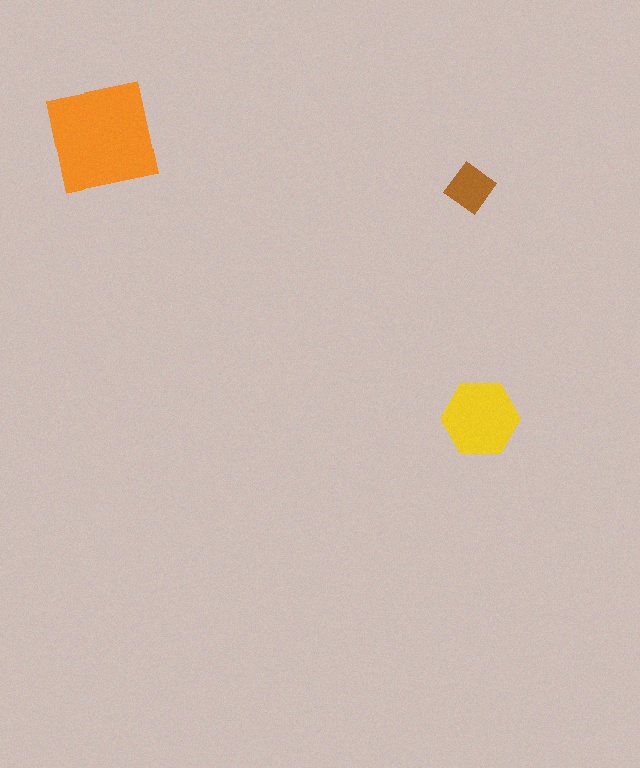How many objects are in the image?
There are 3 objects in the image.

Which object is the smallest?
The brown diamond.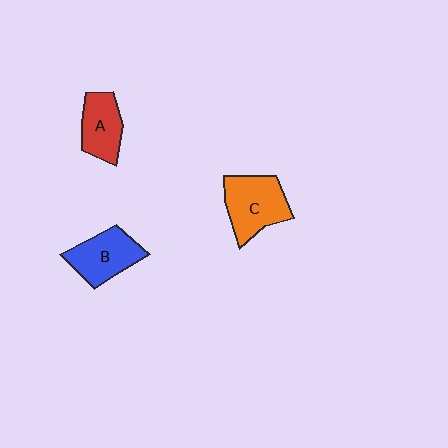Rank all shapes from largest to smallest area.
From largest to smallest: C (orange), B (blue), A (red).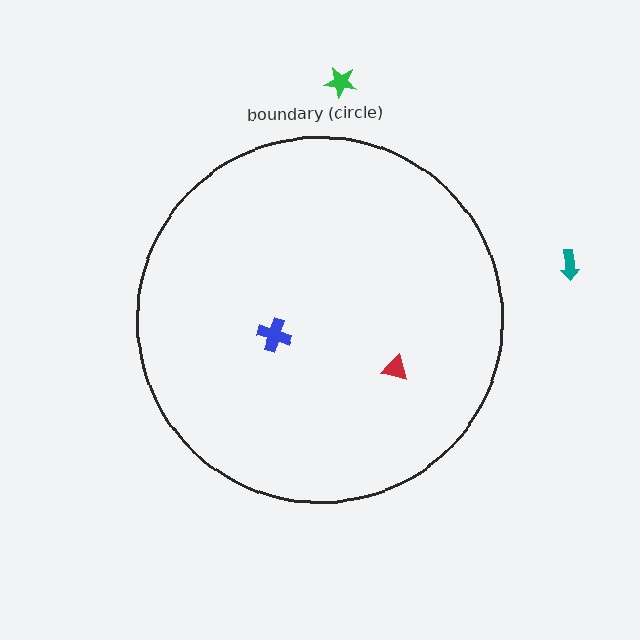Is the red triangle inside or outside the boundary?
Inside.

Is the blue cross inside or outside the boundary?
Inside.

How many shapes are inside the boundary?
2 inside, 2 outside.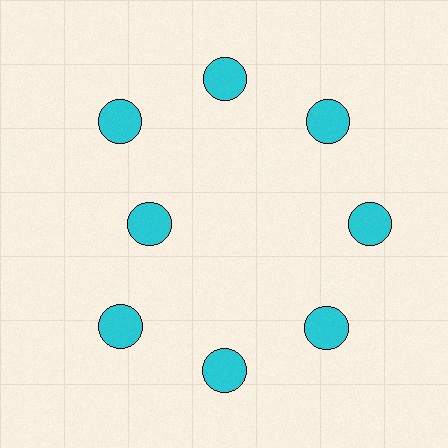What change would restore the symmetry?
The symmetry would be restored by moving it outward, back onto the ring so that all 8 circles sit at equal angles and equal distance from the center.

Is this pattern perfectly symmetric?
No. The 8 cyan circles are arranged in a ring, but one element near the 9 o'clock position is pulled inward toward the center, breaking the 8-fold rotational symmetry.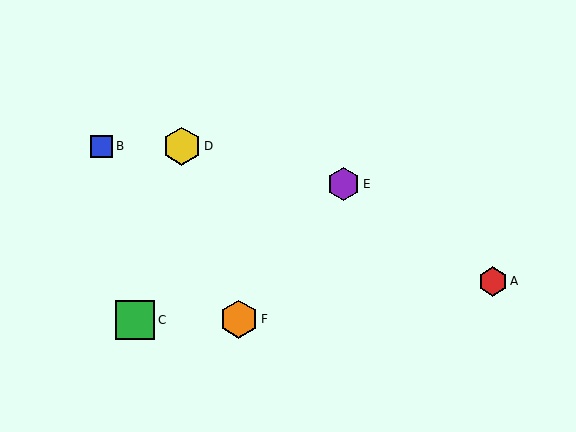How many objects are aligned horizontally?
2 objects (B, D) are aligned horizontally.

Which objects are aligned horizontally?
Objects B, D are aligned horizontally.